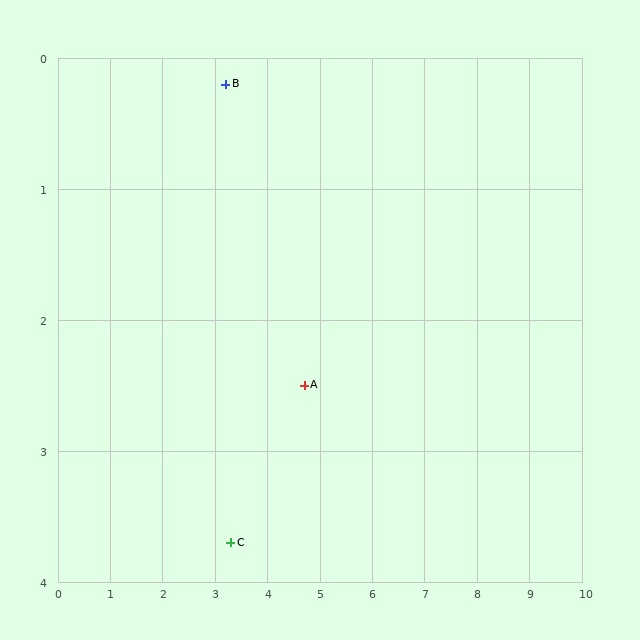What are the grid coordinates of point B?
Point B is at approximately (3.2, 0.2).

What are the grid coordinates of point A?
Point A is at approximately (4.7, 2.5).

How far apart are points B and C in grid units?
Points B and C are about 3.5 grid units apart.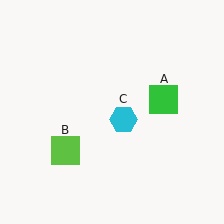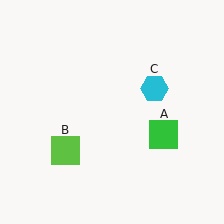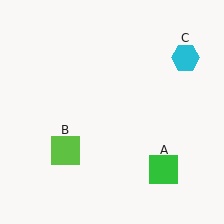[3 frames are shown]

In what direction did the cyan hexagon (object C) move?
The cyan hexagon (object C) moved up and to the right.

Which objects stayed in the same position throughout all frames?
Lime square (object B) remained stationary.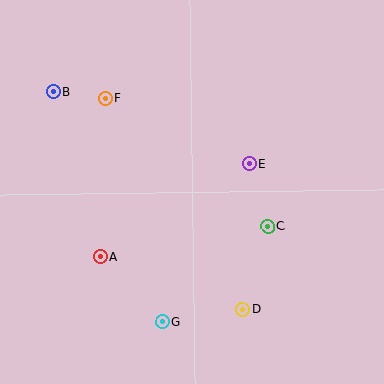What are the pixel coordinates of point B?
Point B is at (53, 92).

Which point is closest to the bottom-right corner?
Point D is closest to the bottom-right corner.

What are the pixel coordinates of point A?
Point A is at (100, 257).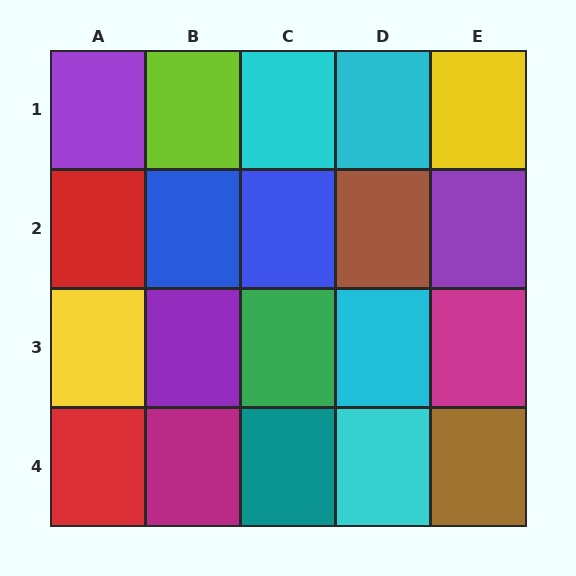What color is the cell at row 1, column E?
Yellow.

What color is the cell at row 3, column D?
Cyan.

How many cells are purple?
3 cells are purple.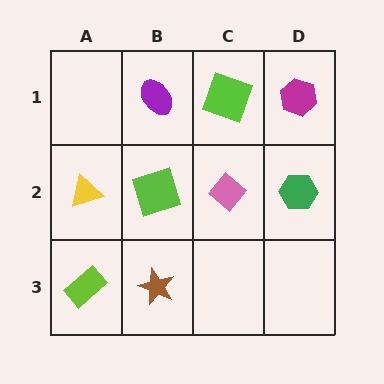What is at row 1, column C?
A lime square.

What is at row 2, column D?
A green hexagon.